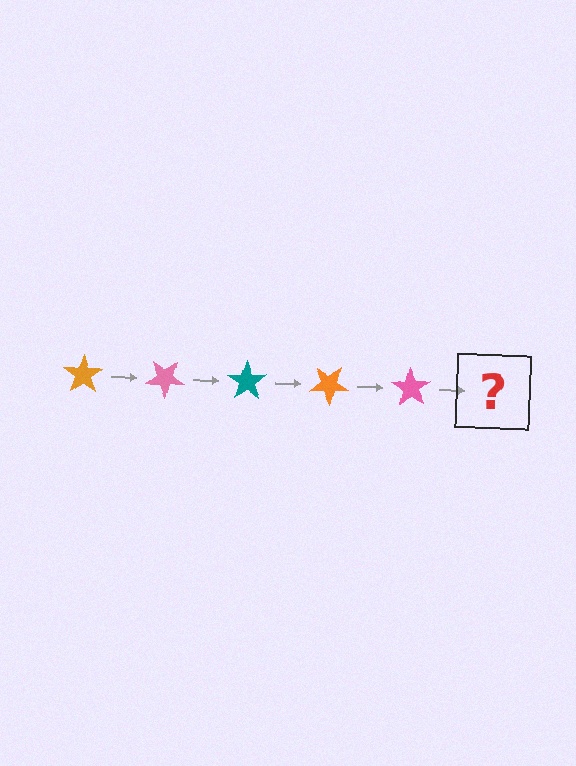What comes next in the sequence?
The next element should be a teal star, rotated 175 degrees from the start.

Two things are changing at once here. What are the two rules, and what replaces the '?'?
The two rules are that it rotates 35 degrees each step and the color cycles through orange, pink, and teal. The '?' should be a teal star, rotated 175 degrees from the start.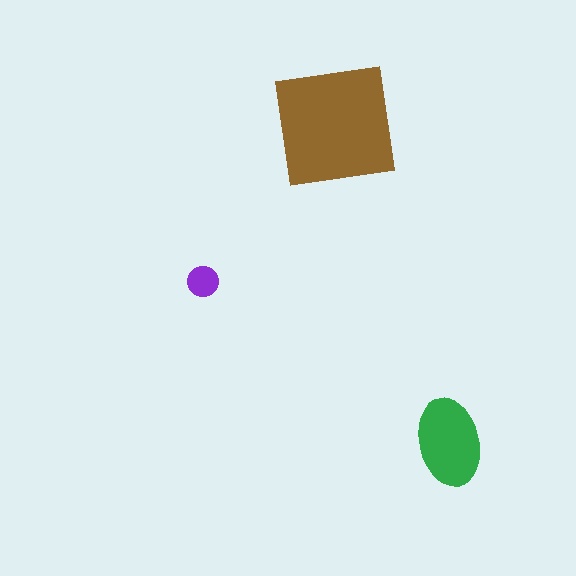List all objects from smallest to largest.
The purple circle, the green ellipse, the brown square.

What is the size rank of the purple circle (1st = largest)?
3rd.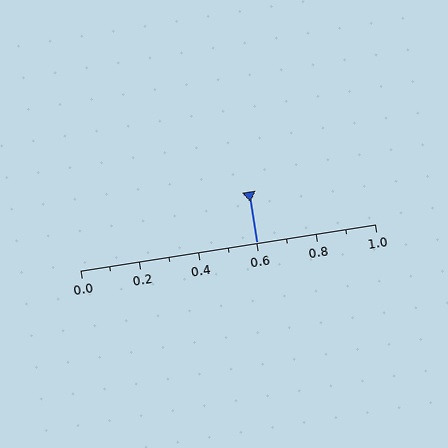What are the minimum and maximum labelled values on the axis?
The axis runs from 0.0 to 1.0.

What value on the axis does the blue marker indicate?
The marker indicates approximately 0.6.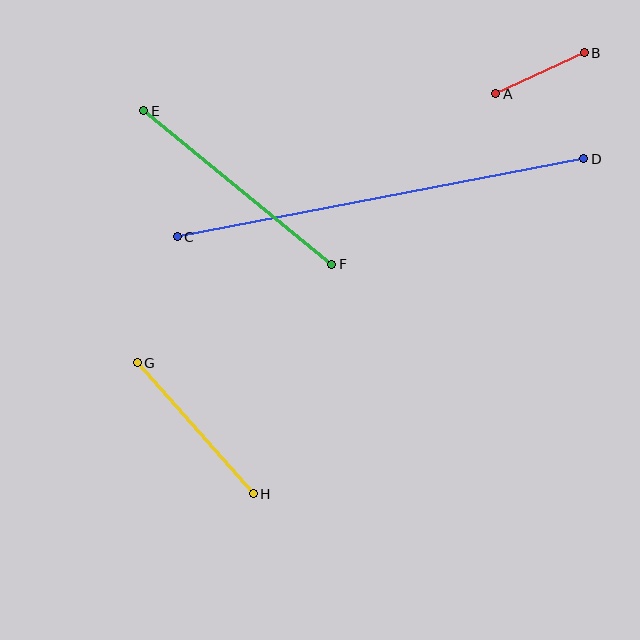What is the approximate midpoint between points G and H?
The midpoint is at approximately (195, 428) pixels.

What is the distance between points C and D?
The distance is approximately 414 pixels.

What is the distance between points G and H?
The distance is approximately 175 pixels.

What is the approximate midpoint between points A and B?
The midpoint is at approximately (540, 73) pixels.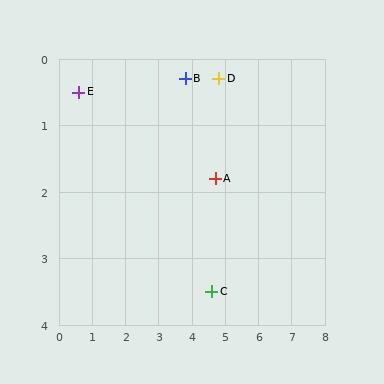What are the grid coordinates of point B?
Point B is at approximately (3.8, 0.3).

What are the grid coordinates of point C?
Point C is at approximately (4.6, 3.5).